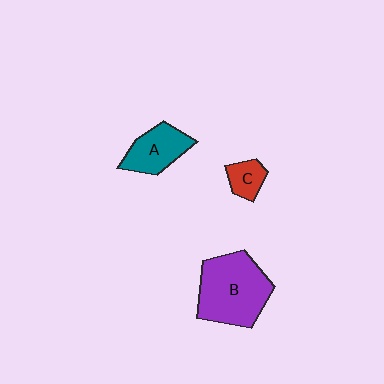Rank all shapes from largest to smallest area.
From largest to smallest: B (purple), A (teal), C (red).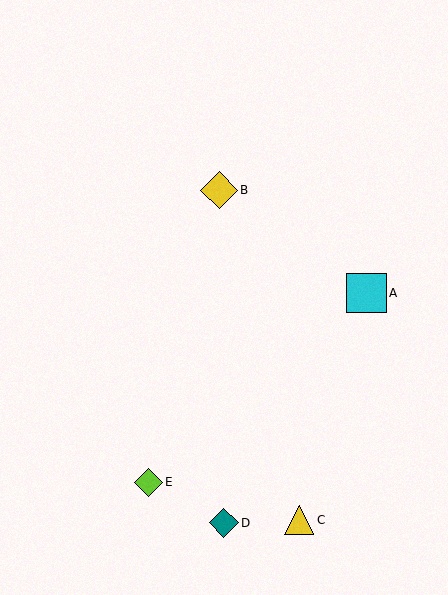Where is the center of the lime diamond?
The center of the lime diamond is at (148, 482).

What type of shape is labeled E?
Shape E is a lime diamond.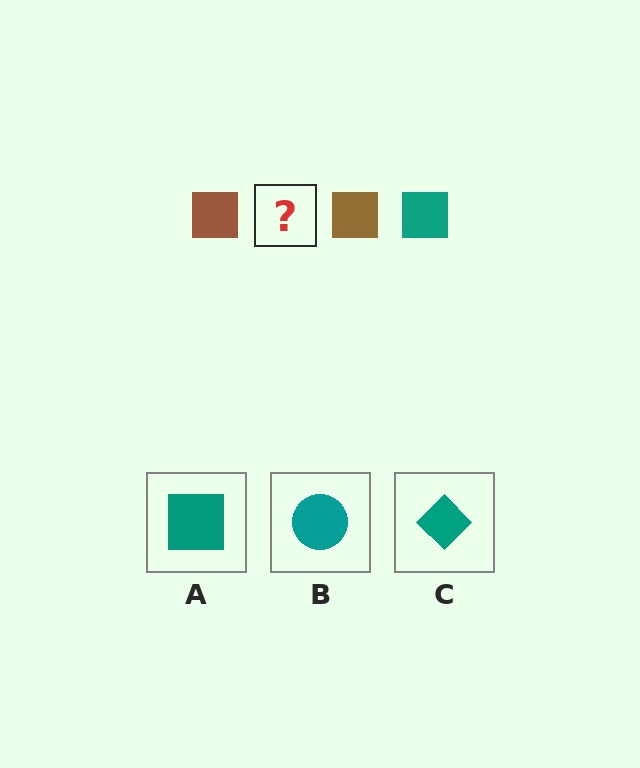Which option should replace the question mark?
Option A.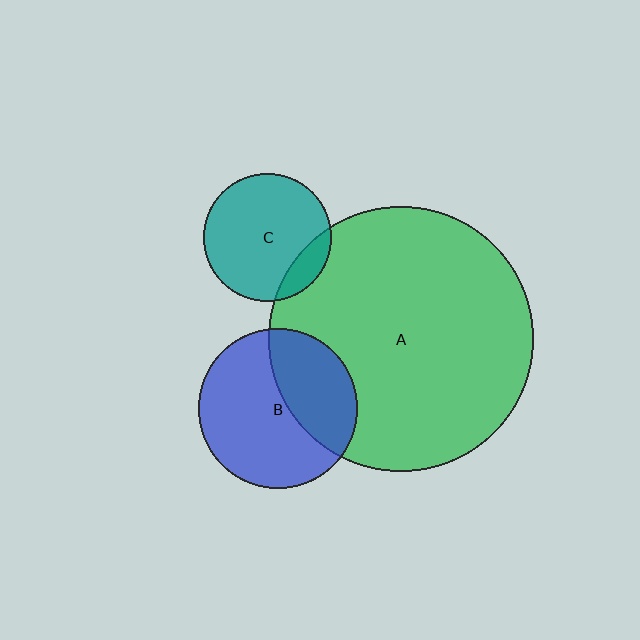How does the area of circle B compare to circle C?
Approximately 1.6 times.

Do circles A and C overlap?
Yes.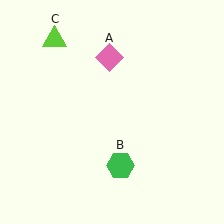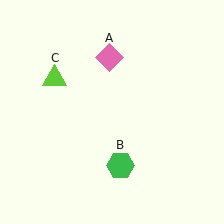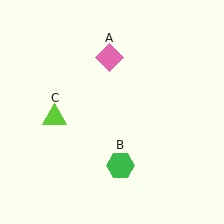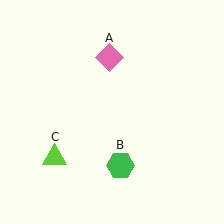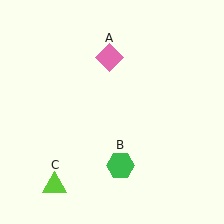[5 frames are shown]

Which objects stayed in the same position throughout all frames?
Pink diamond (object A) and green hexagon (object B) remained stationary.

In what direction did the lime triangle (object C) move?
The lime triangle (object C) moved down.